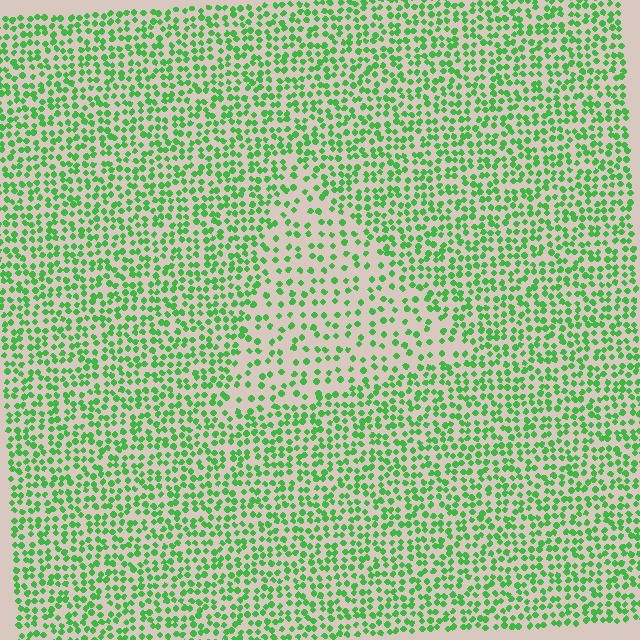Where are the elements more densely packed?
The elements are more densely packed outside the triangle boundary.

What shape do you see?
I see a triangle.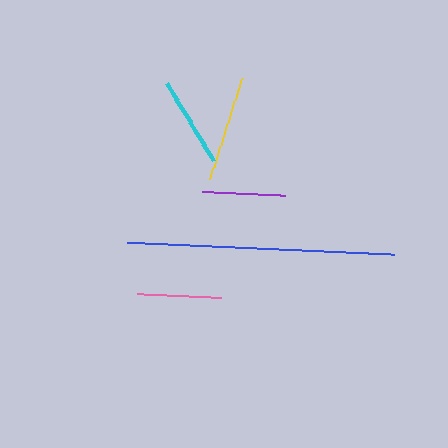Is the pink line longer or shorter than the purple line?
The pink line is longer than the purple line.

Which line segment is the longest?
The blue line is the longest at approximately 267 pixels.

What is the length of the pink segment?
The pink segment is approximately 84 pixels long.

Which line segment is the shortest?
The purple line is the shortest at approximately 83 pixels.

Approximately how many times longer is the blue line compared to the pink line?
The blue line is approximately 3.2 times the length of the pink line.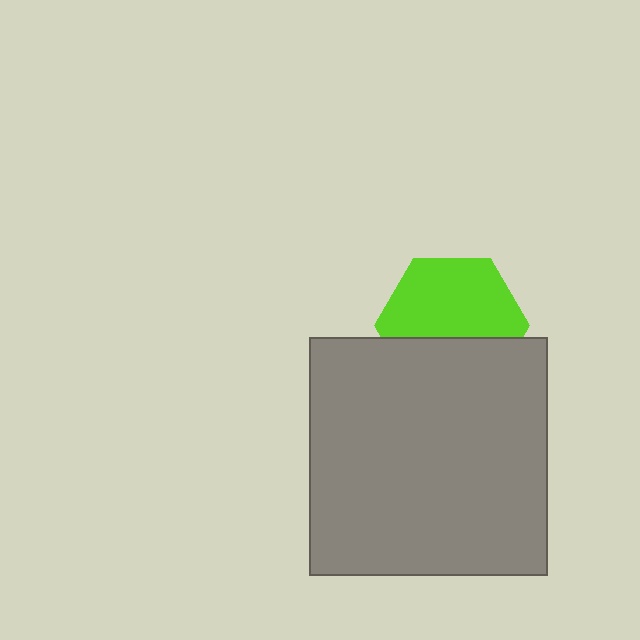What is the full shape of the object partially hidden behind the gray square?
The partially hidden object is a lime hexagon.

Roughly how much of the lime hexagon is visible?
About half of it is visible (roughly 61%).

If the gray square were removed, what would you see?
You would see the complete lime hexagon.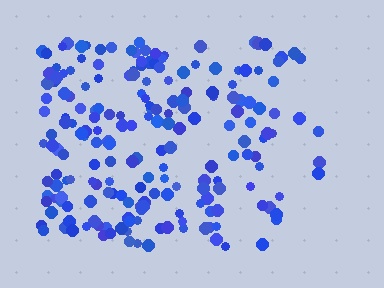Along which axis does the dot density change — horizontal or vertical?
Horizontal.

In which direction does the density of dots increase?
From right to left, with the left side densest.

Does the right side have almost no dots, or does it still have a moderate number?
Still a moderate number, just noticeably fewer than the left.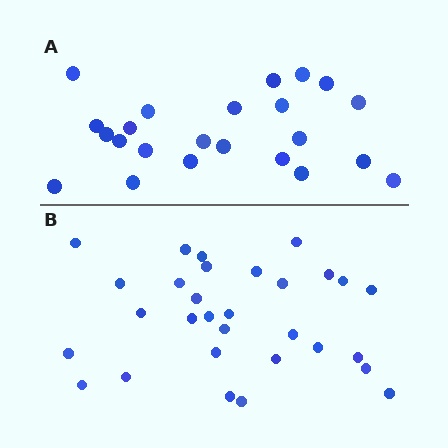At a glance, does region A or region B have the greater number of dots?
Region B (the bottom region) has more dots.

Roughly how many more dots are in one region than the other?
Region B has roughly 8 or so more dots than region A.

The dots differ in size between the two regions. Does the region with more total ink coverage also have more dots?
No. Region A has more total ink coverage because its dots are larger, but region B actually contains more individual dots. Total area can be misleading — the number of items is what matters here.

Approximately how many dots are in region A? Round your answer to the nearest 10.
About 20 dots. (The exact count is 23, which rounds to 20.)